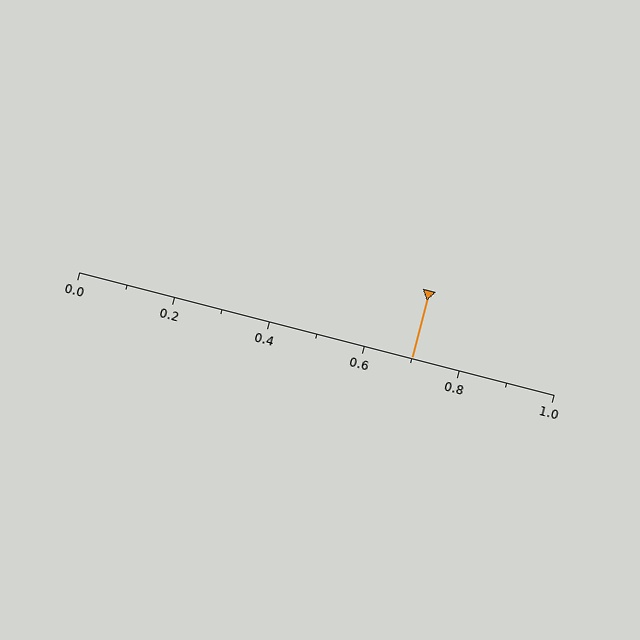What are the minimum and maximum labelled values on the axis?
The axis runs from 0.0 to 1.0.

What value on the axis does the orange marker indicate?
The marker indicates approximately 0.7.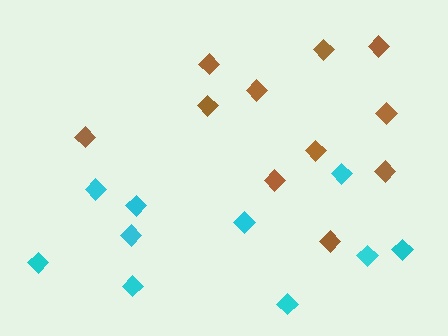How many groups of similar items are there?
There are 2 groups: one group of brown diamonds (11) and one group of cyan diamonds (10).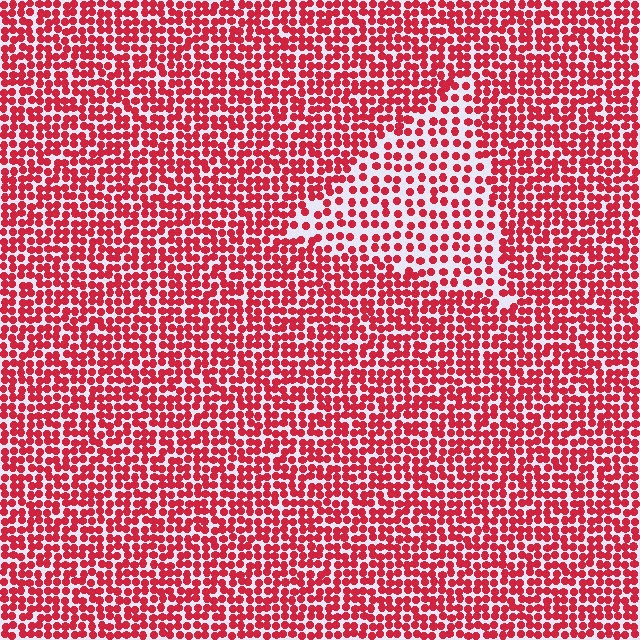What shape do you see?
I see a triangle.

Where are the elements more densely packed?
The elements are more densely packed outside the triangle boundary.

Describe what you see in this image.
The image contains small red elements arranged at two different densities. A triangle-shaped region is visible where the elements are less densely packed than the surrounding area.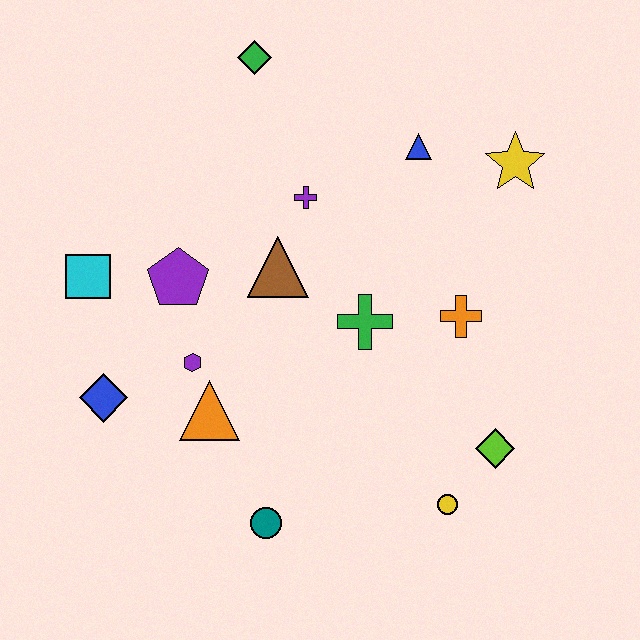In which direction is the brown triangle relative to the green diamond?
The brown triangle is below the green diamond.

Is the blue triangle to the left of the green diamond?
No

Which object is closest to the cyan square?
The purple pentagon is closest to the cyan square.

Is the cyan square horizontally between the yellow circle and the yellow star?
No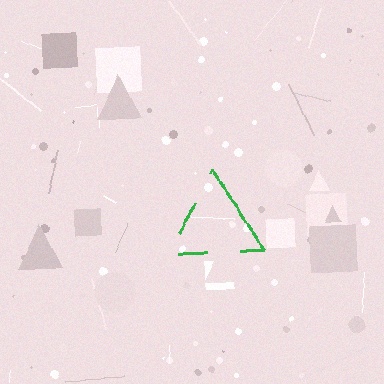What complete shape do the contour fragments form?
The contour fragments form a triangle.